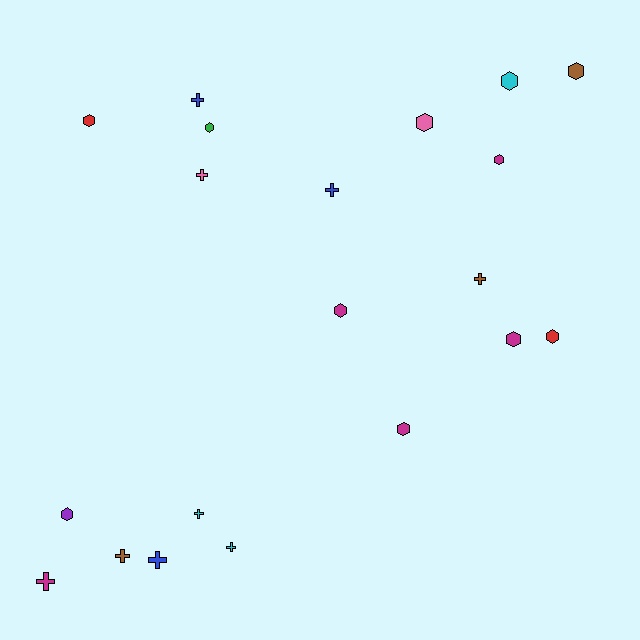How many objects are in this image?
There are 20 objects.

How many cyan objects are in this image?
There are 3 cyan objects.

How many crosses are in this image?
There are 9 crosses.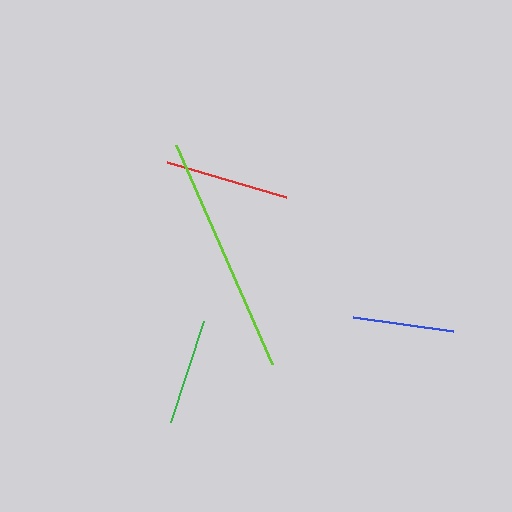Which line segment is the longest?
The lime line is the longest at approximately 239 pixels.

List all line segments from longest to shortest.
From longest to shortest: lime, red, green, blue.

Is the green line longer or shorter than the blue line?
The green line is longer than the blue line.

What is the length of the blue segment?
The blue segment is approximately 101 pixels long.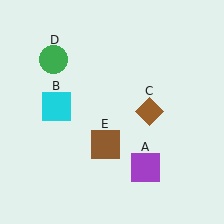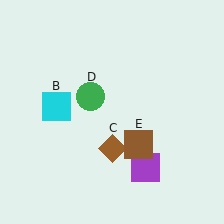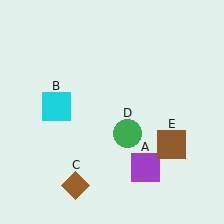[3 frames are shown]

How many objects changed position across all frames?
3 objects changed position: brown diamond (object C), green circle (object D), brown square (object E).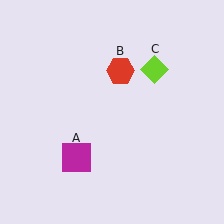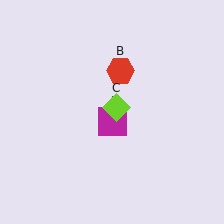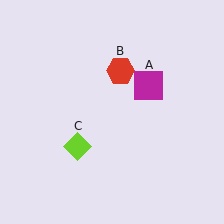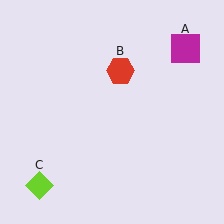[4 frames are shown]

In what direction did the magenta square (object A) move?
The magenta square (object A) moved up and to the right.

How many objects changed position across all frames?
2 objects changed position: magenta square (object A), lime diamond (object C).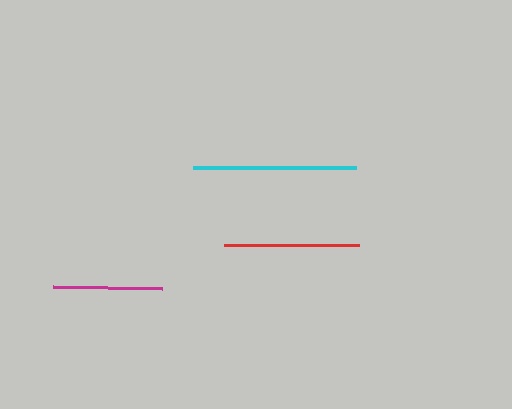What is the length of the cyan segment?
The cyan segment is approximately 163 pixels long.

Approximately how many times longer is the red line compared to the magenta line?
The red line is approximately 1.2 times the length of the magenta line.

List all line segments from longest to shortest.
From longest to shortest: cyan, red, magenta.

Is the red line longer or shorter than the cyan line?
The cyan line is longer than the red line.